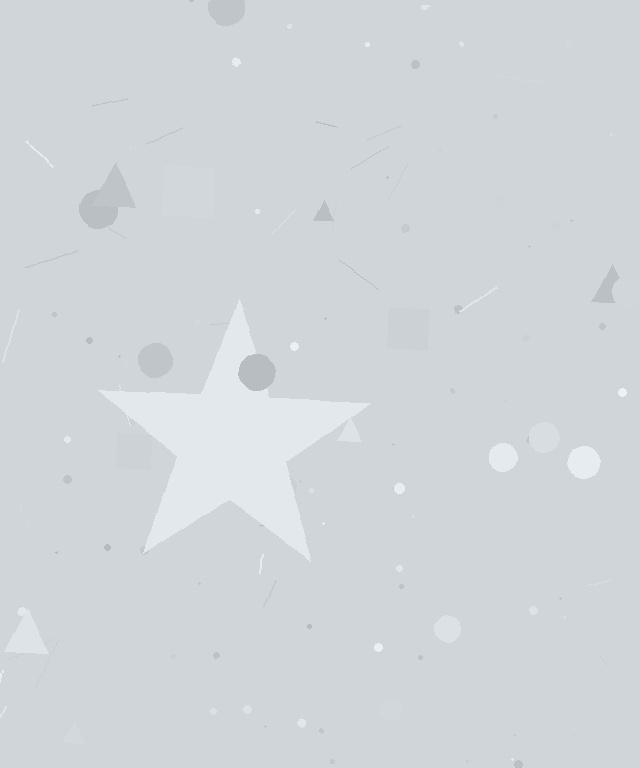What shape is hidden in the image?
A star is hidden in the image.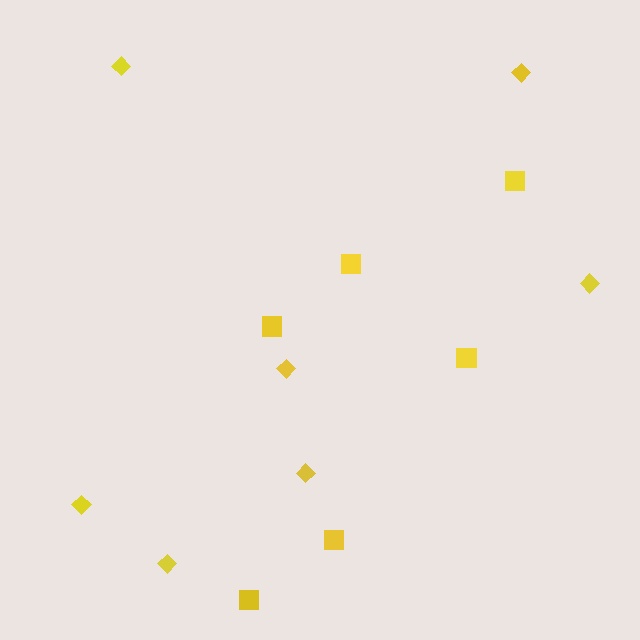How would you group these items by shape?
There are 2 groups: one group of diamonds (7) and one group of squares (6).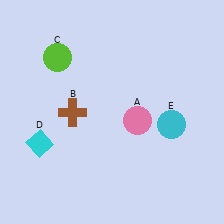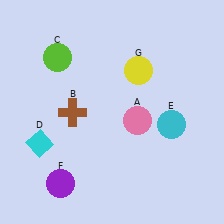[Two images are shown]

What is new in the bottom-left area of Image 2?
A purple circle (F) was added in the bottom-left area of Image 2.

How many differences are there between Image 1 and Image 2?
There are 2 differences between the two images.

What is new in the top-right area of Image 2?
A yellow circle (G) was added in the top-right area of Image 2.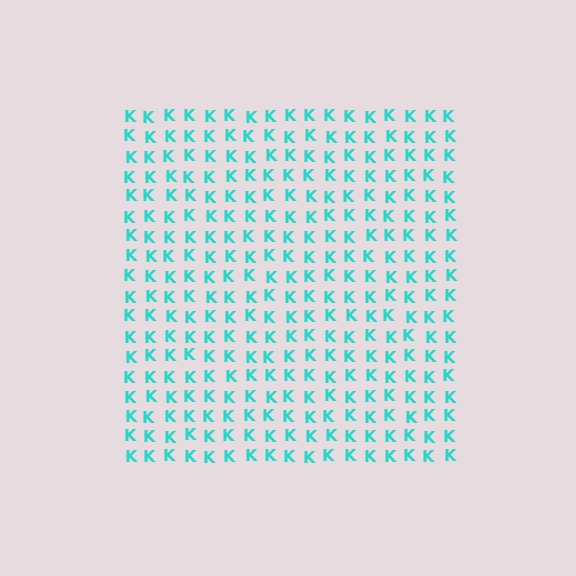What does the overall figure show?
The overall figure shows a square.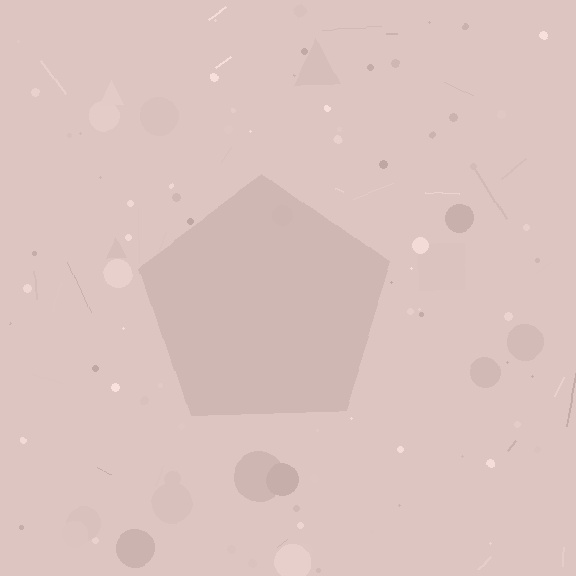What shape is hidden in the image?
A pentagon is hidden in the image.